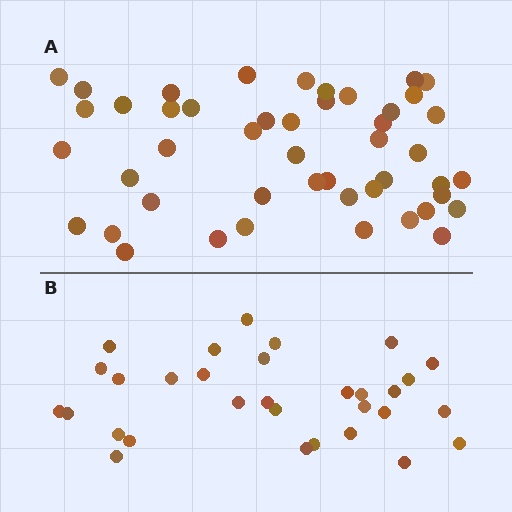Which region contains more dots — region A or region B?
Region A (the top region) has more dots.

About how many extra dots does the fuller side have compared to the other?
Region A has approximately 15 more dots than region B.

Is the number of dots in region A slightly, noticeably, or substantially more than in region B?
Region A has substantially more. The ratio is roughly 1.5 to 1.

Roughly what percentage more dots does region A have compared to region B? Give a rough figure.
About 50% more.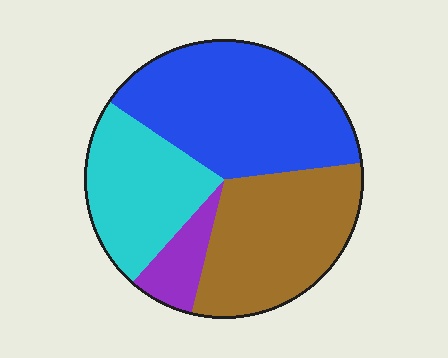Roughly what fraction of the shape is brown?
Brown covers 31% of the shape.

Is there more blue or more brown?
Blue.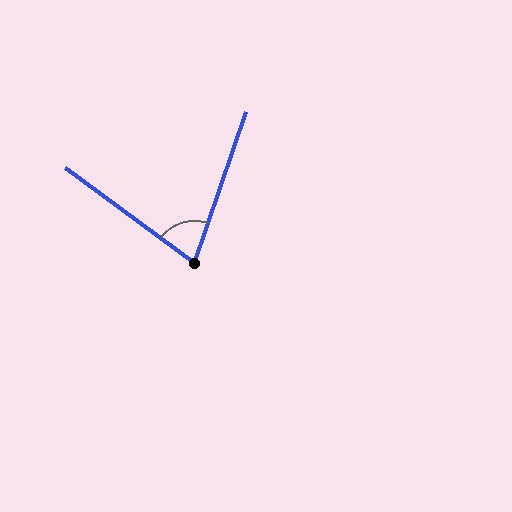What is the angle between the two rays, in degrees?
Approximately 73 degrees.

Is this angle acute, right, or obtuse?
It is acute.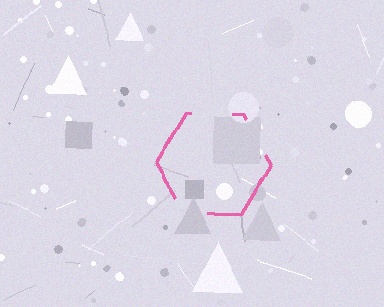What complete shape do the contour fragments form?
The contour fragments form a hexagon.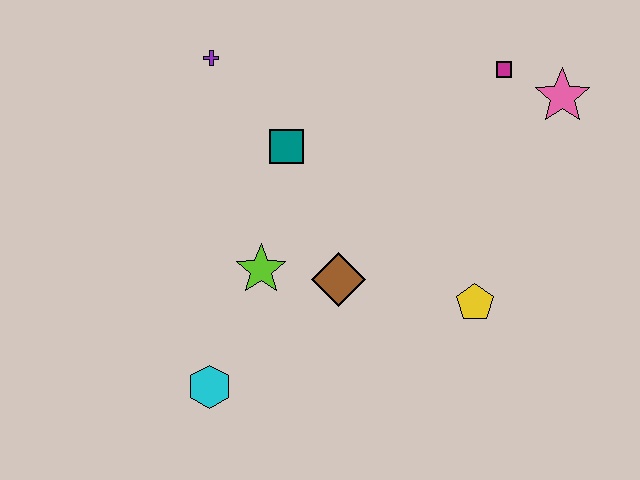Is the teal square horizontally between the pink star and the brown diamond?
No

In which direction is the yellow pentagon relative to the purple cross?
The yellow pentagon is to the right of the purple cross.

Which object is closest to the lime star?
The brown diamond is closest to the lime star.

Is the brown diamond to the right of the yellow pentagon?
No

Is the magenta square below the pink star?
No